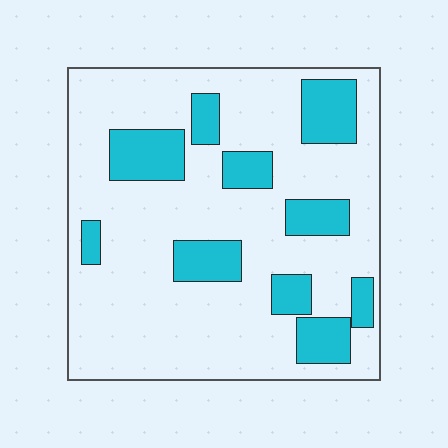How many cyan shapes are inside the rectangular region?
10.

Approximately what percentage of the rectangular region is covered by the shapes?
Approximately 25%.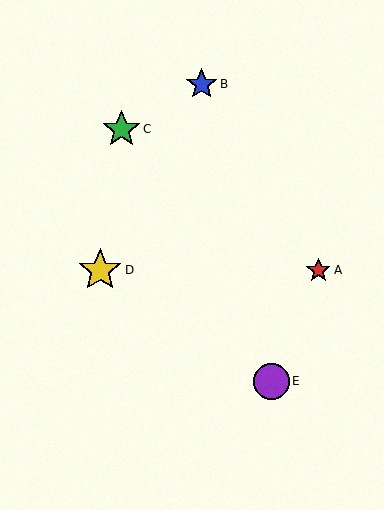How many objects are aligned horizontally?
2 objects (A, D) are aligned horizontally.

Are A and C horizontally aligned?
No, A is at y≈270 and C is at y≈129.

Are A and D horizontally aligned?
Yes, both are at y≈270.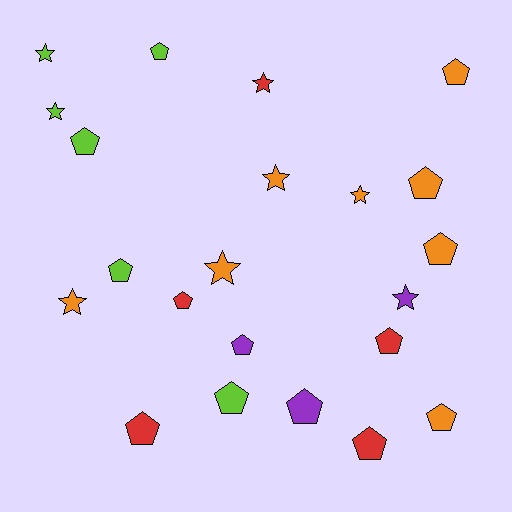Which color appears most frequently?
Orange, with 8 objects.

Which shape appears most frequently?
Pentagon, with 14 objects.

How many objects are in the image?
There are 22 objects.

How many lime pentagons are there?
There are 4 lime pentagons.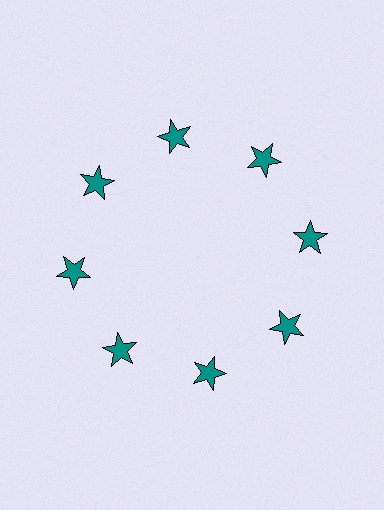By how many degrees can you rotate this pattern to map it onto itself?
The pattern maps onto itself every 45 degrees of rotation.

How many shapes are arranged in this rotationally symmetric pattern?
There are 8 shapes, arranged in 8 groups of 1.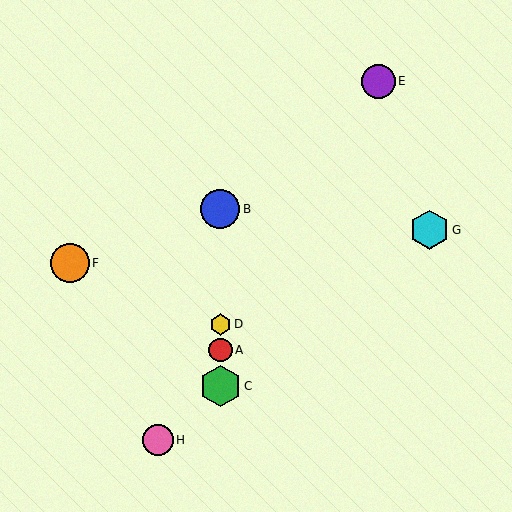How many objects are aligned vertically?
4 objects (A, B, C, D) are aligned vertically.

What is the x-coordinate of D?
Object D is at x≈220.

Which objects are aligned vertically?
Objects A, B, C, D are aligned vertically.